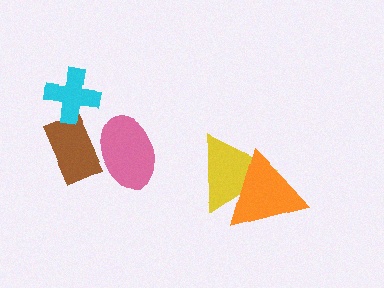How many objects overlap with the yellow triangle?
1 object overlaps with the yellow triangle.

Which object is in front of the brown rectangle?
The pink ellipse is in front of the brown rectangle.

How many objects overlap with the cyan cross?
0 objects overlap with the cyan cross.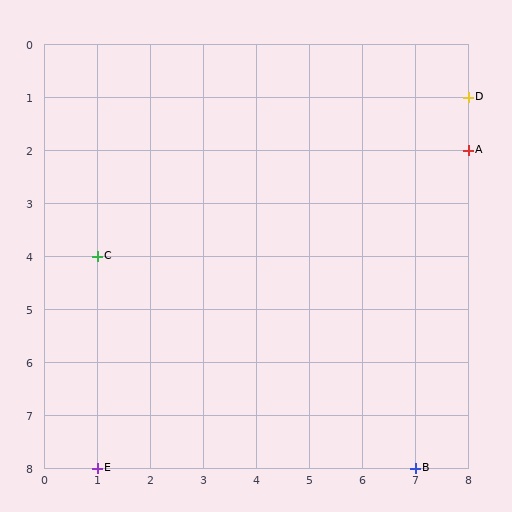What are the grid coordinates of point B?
Point B is at grid coordinates (7, 8).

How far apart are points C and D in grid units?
Points C and D are 7 columns and 3 rows apart (about 7.6 grid units diagonally).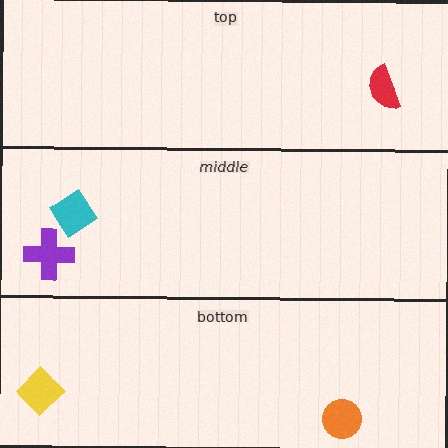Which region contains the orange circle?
The bottom region.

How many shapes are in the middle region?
2.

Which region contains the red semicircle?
The top region.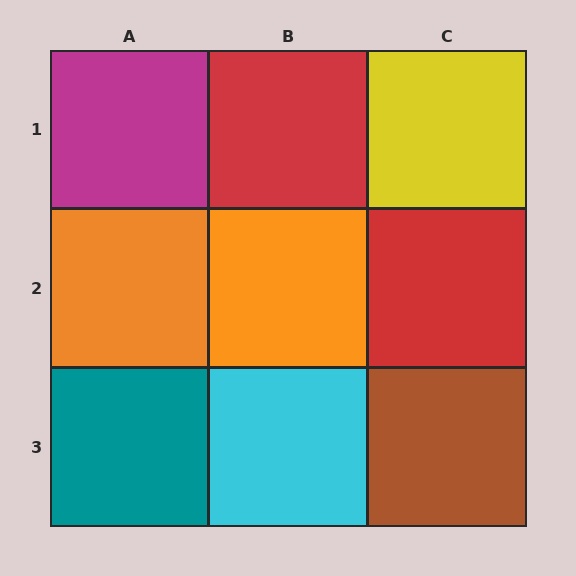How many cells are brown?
1 cell is brown.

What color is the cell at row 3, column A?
Teal.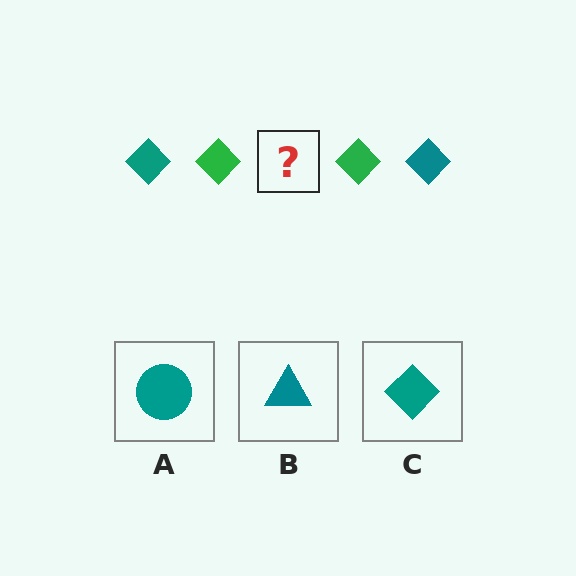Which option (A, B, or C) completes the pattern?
C.